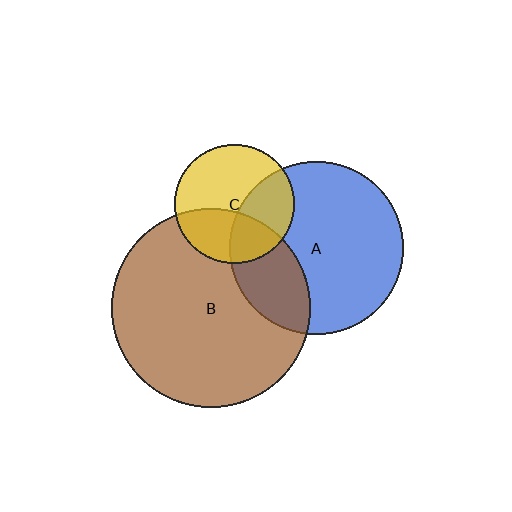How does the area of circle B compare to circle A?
Approximately 1.3 times.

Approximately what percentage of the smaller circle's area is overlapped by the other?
Approximately 25%.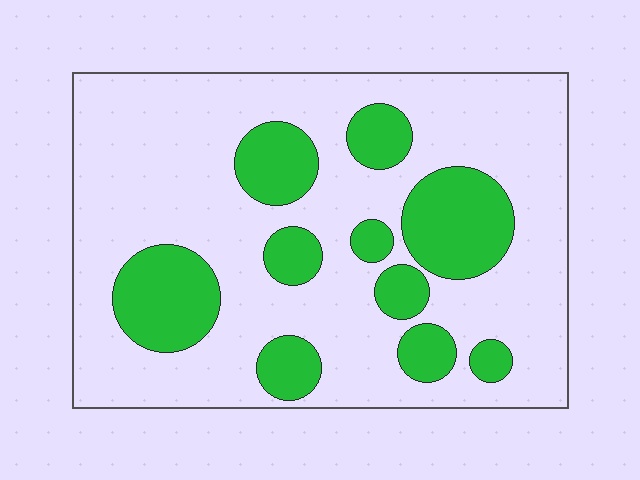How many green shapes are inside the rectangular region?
10.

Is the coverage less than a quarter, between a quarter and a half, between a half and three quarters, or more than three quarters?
Between a quarter and a half.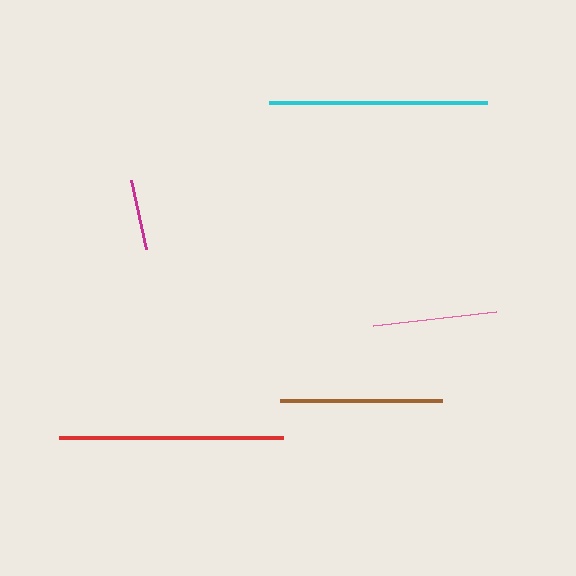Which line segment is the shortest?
The magenta line is the shortest at approximately 70 pixels.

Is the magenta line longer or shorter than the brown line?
The brown line is longer than the magenta line.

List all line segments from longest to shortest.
From longest to shortest: red, cyan, brown, pink, magenta.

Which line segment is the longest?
The red line is the longest at approximately 224 pixels.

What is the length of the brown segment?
The brown segment is approximately 162 pixels long.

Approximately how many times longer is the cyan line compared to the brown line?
The cyan line is approximately 1.3 times the length of the brown line.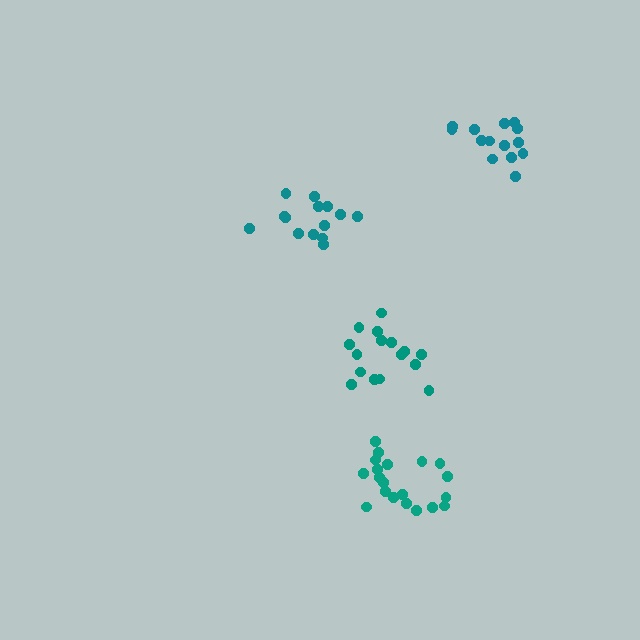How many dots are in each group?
Group 1: 14 dots, Group 2: 16 dots, Group 3: 14 dots, Group 4: 20 dots (64 total).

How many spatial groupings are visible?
There are 4 spatial groupings.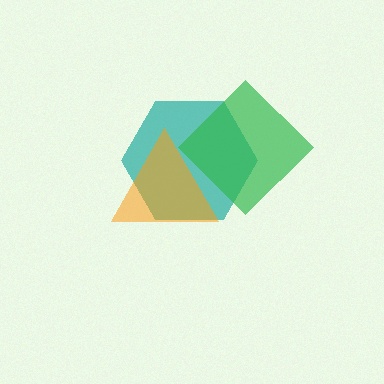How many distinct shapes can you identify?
There are 3 distinct shapes: a teal hexagon, a green diamond, an orange triangle.